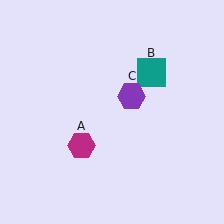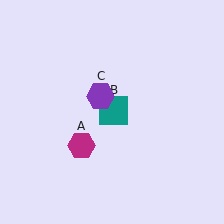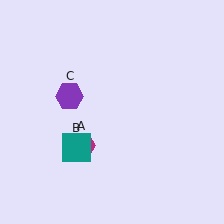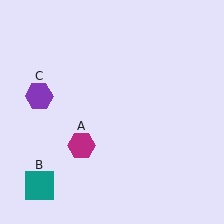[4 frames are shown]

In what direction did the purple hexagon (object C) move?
The purple hexagon (object C) moved left.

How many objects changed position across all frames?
2 objects changed position: teal square (object B), purple hexagon (object C).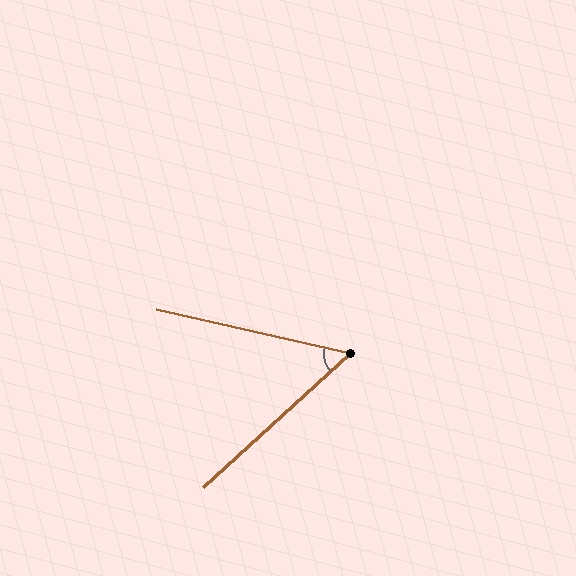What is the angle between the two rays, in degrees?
Approximately 55 degrees.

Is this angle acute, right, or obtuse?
It is acute.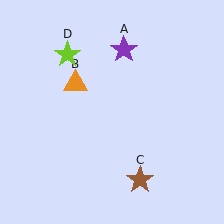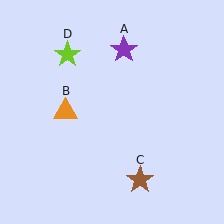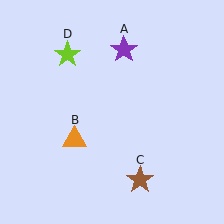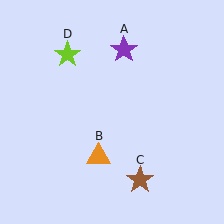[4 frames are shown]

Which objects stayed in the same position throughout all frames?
Purple star (object A) and brown star (object C) and lime star (object D) remained stationary.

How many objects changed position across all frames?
1 object changed position: orange triangle (object B).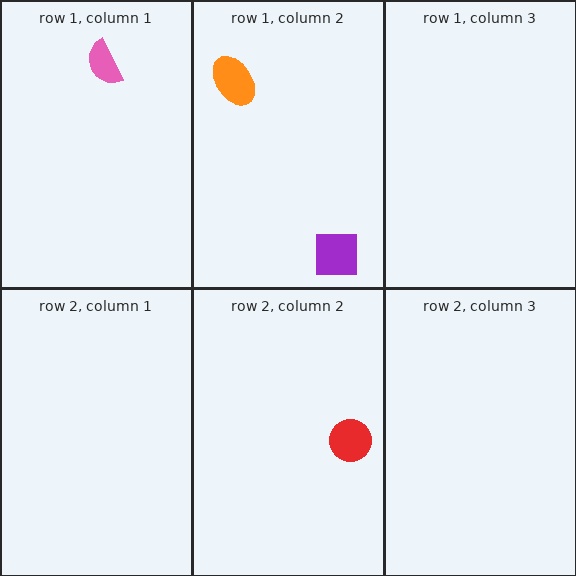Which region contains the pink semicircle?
The row 1, column 1 region.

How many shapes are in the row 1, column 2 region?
2.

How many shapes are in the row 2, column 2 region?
1.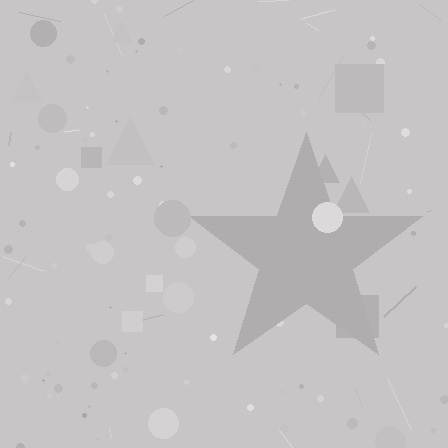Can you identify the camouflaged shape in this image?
The camouflaged shape is a star.